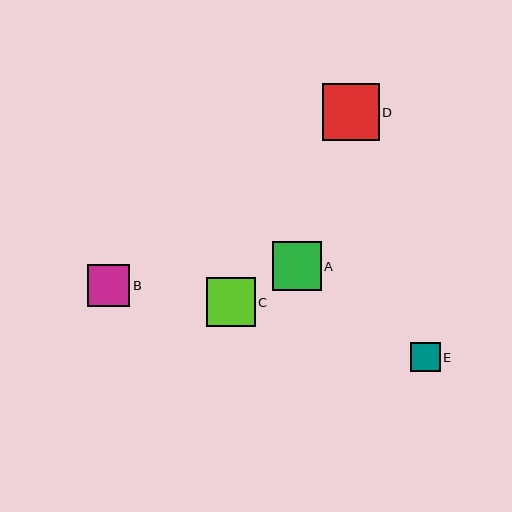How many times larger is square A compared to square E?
Square A is approximately 1.7 times the size of square E.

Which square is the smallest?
Square E is the smallest with a size of approximately 29 pixels.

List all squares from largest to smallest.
From largest to smallest: D, A, C, B, E.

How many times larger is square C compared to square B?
Square C is approximately 1.2 times the size of square B.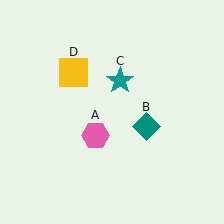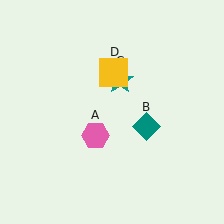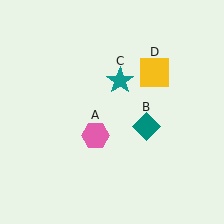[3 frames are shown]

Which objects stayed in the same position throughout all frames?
Pink hexagon (object A) and teal diamond (object B) and teal star (object C) remained stationary.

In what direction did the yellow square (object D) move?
The yellow square (object D) moved right.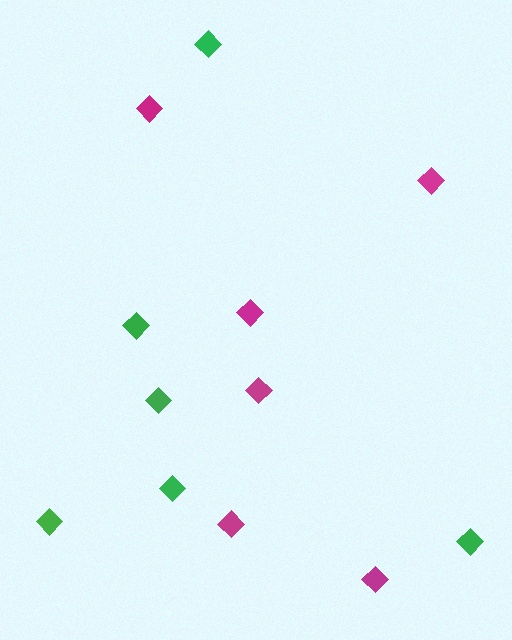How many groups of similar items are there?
There are 2 groups: one group of green diamonds (6) and one group of magenta diamonds (6).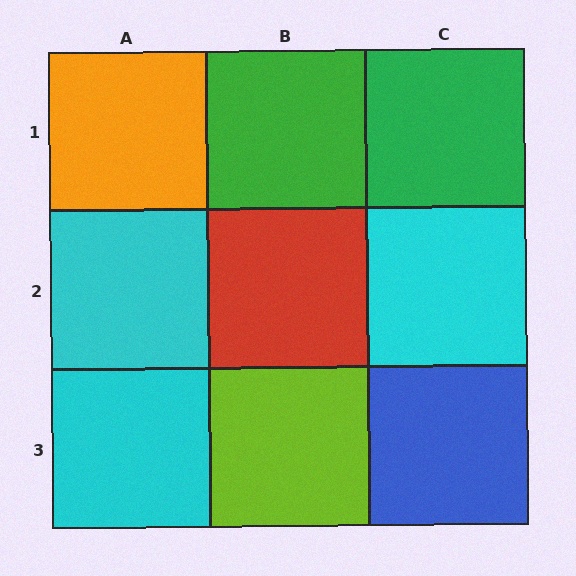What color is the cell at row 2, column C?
Cyan.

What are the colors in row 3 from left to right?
Cyan, lime, blue.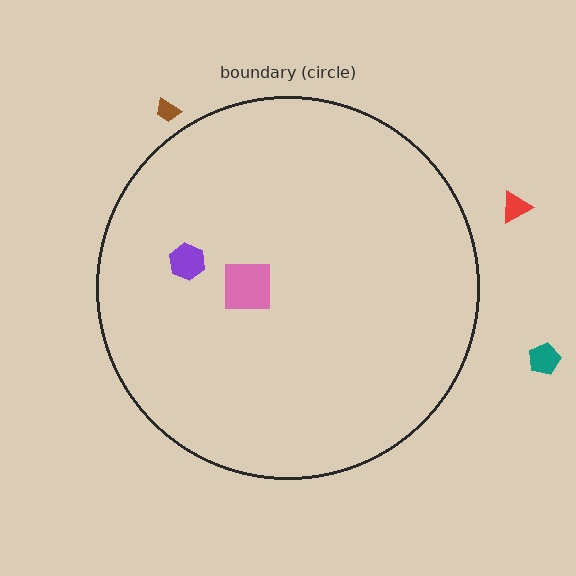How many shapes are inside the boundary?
2 inside, 3 outside.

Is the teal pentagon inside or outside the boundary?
Outside.